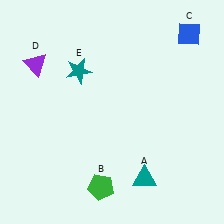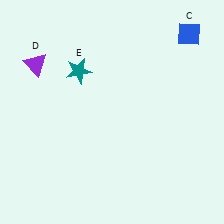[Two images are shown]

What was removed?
The teal triangle (A), the green pentagon (B) were removed in Image 2.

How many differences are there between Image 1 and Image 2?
There are 2 differences between the two images.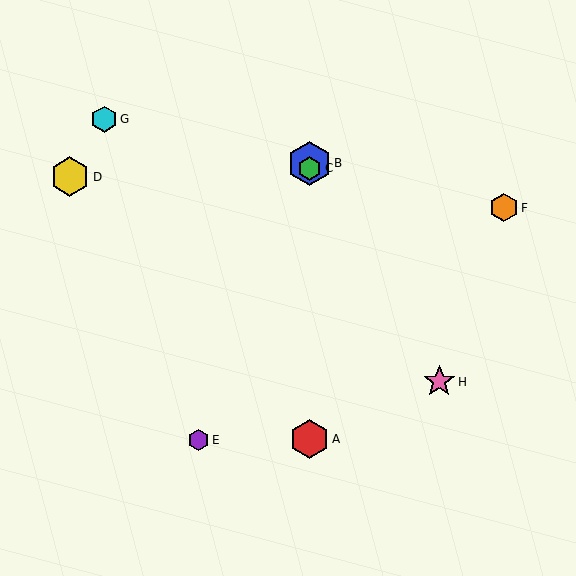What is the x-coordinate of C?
Object C is at x≈309.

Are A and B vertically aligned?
Yes, both are at x≈309.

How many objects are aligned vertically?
3 objects (A, B, C) are aligned vertically.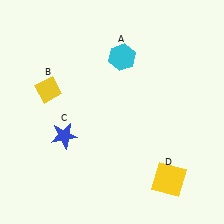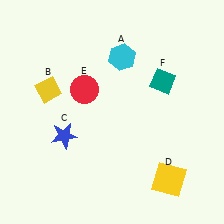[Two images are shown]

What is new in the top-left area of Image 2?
A red circle (E) was added in the top-left area of Image 2.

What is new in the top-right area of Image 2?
A teal diamond (F) was added in the top-right area of Image 2.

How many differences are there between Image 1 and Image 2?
There are 2 differences between the two images.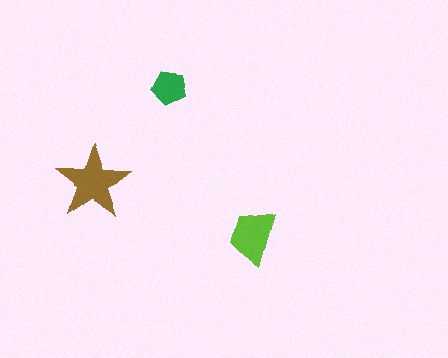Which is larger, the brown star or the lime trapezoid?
The brown star.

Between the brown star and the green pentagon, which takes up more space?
The brown star.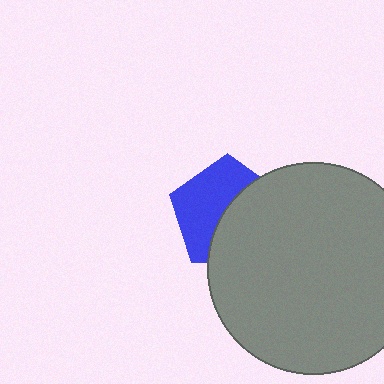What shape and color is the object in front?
The object in front is a gray circle.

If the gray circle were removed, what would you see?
You would see the complete blue pentagon.